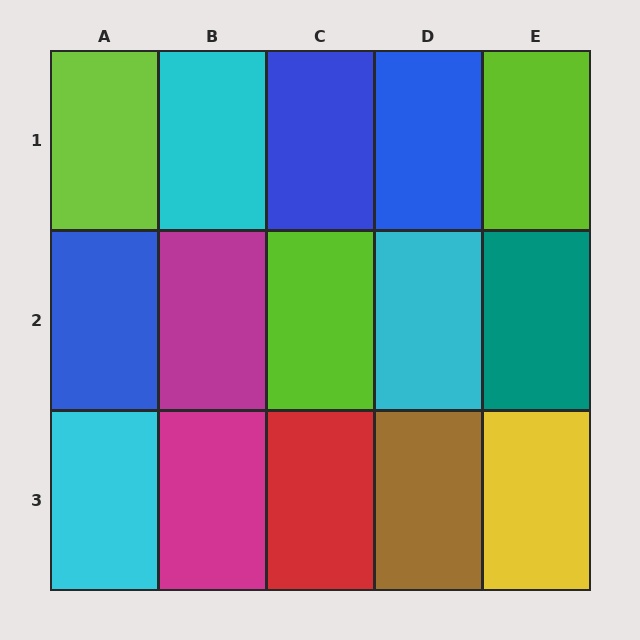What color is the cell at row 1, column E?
Lime.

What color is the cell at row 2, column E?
Teal.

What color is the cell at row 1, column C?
Blue.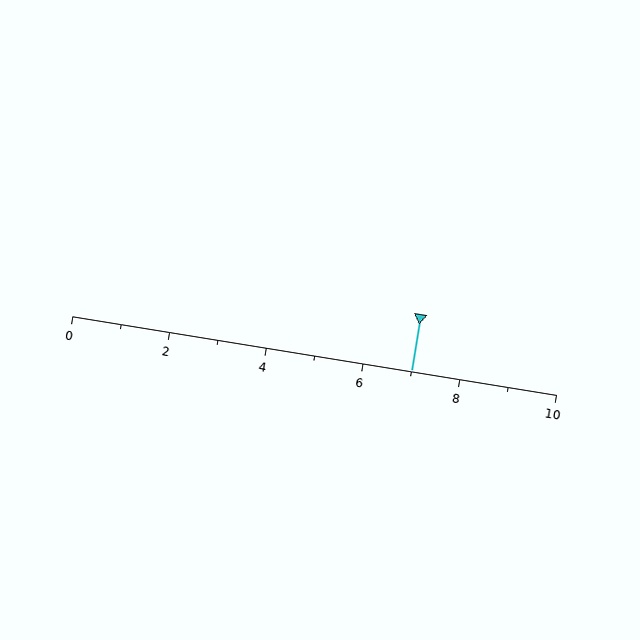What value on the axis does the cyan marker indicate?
The marker indicates approximately 7.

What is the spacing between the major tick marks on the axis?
The major ticks are spaced 2 apart.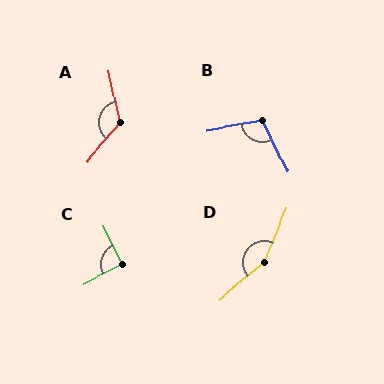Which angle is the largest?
D, at approximately 153 degrees.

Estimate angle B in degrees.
Approximately 106 degrees.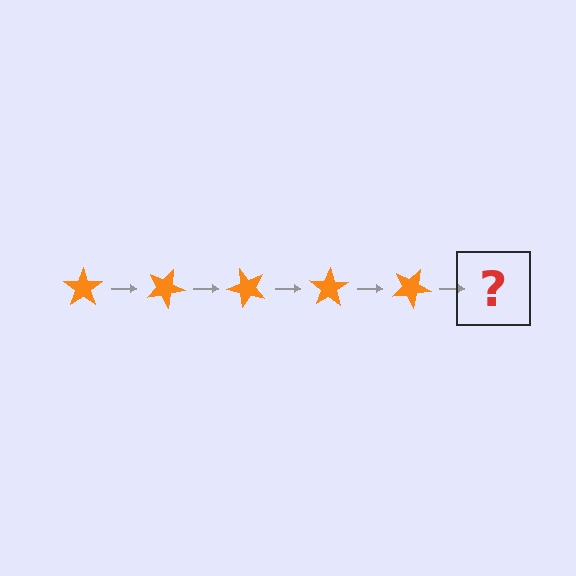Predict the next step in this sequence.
The next step is an orange star rotated 125 degrees.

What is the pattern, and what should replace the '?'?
The pattern is that the star rotates 25 degrees each step. The '?' should be an orange star rotated 125 degrees.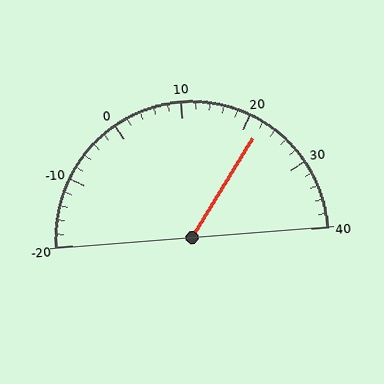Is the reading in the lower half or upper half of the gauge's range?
The reading is in the upper half of the range (-20 to 40).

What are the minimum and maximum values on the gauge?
The gauge ranges from -20 to 40.